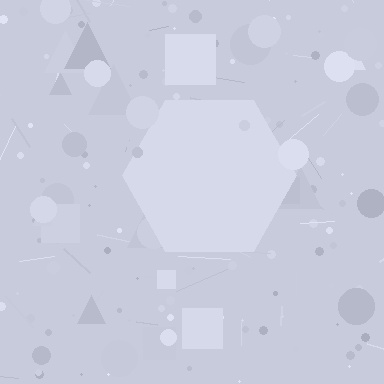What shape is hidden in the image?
A hexagon is hidden in the image.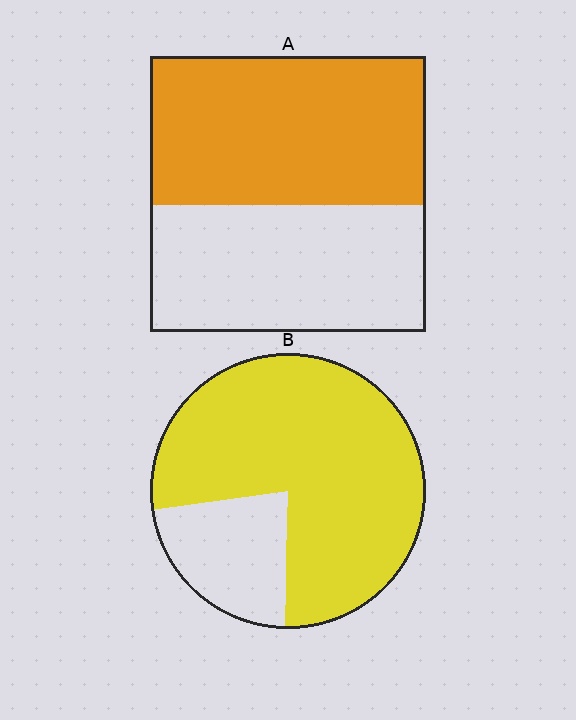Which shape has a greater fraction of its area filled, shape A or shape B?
Shape B.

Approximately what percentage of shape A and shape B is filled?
A is approximately 55% and B is approximately 80%.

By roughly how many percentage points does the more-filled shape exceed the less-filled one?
By roughly 25 percentage points (B over A).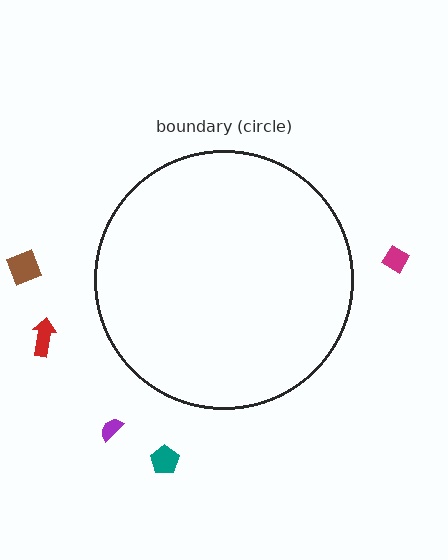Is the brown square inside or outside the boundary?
Outside.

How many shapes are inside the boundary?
0 inside, 5 outside.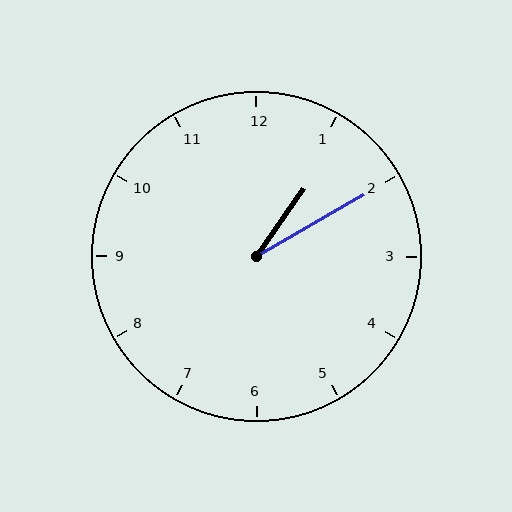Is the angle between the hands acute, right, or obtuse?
It is acute.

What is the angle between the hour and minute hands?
Approximately 25 degrees.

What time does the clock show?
1:10.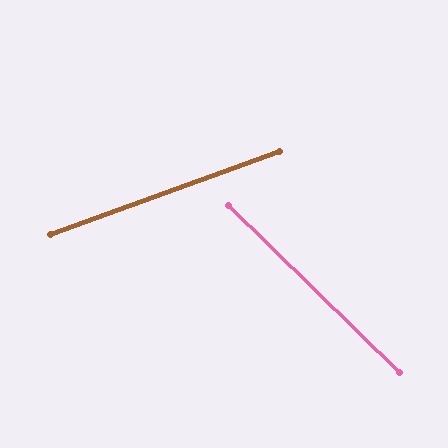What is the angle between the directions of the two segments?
Approximately 64 degrees.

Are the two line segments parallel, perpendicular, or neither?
Neither parallel nor perpendicular — they differ by about 64°.